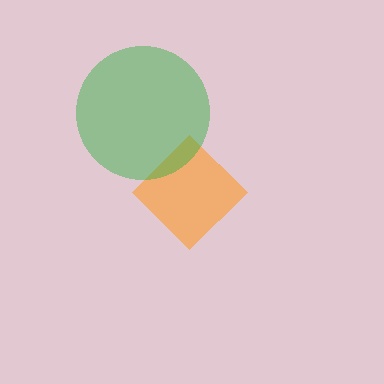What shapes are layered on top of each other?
The layered shapes are: an orange diamond, a green circle.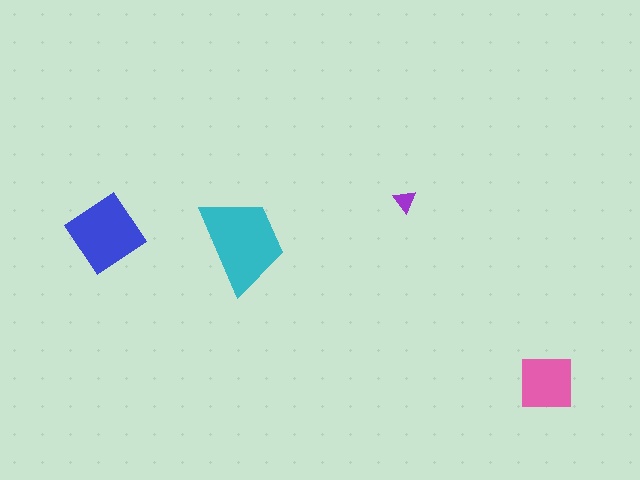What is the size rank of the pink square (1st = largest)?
3rd.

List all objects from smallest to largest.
The purple triangle, the pink square, the blue diamond, the cyan trapezoid.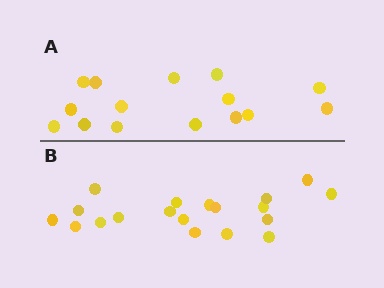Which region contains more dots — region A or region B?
Region B (the bottom region) has more dots.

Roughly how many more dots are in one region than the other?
Region B has about 4 more dots than region A.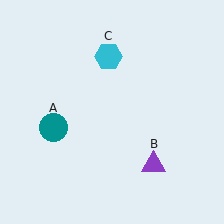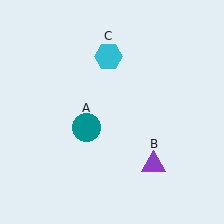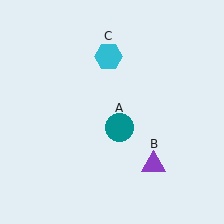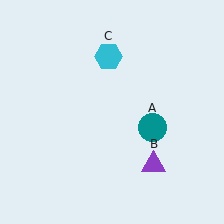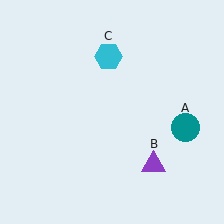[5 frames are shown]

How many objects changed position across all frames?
1 object changed position: teal circle (object A).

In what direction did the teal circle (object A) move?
The teal circle (object A) moved right.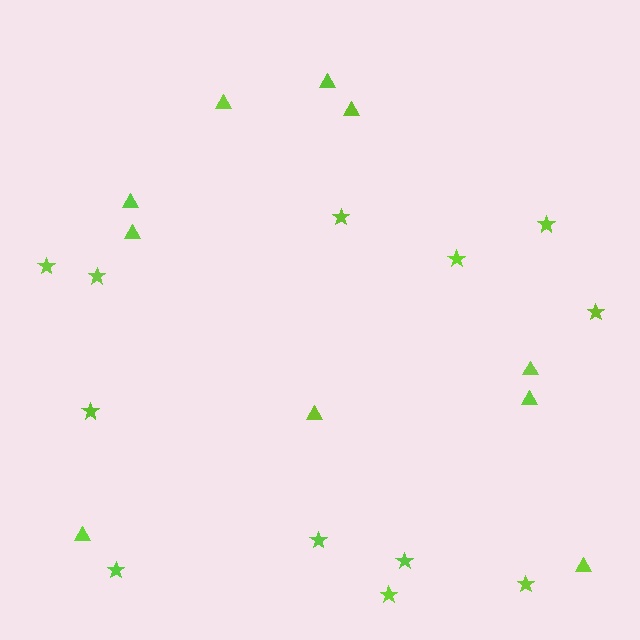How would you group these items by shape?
There are 2 groups: one group of stars (12) and one group of triangles (10).